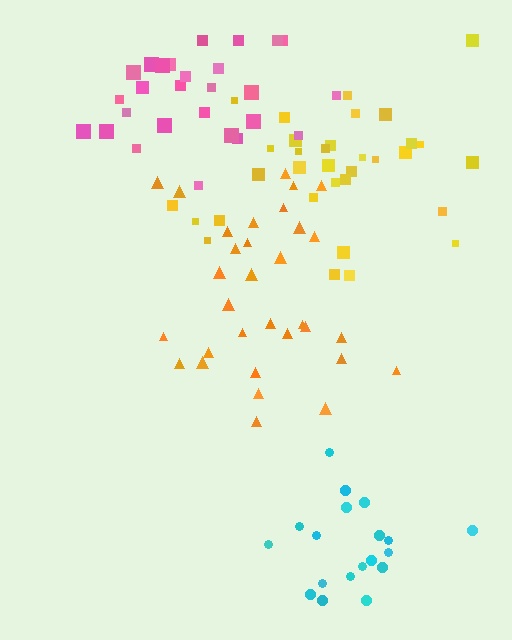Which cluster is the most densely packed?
Pink.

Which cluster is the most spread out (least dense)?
Yellow.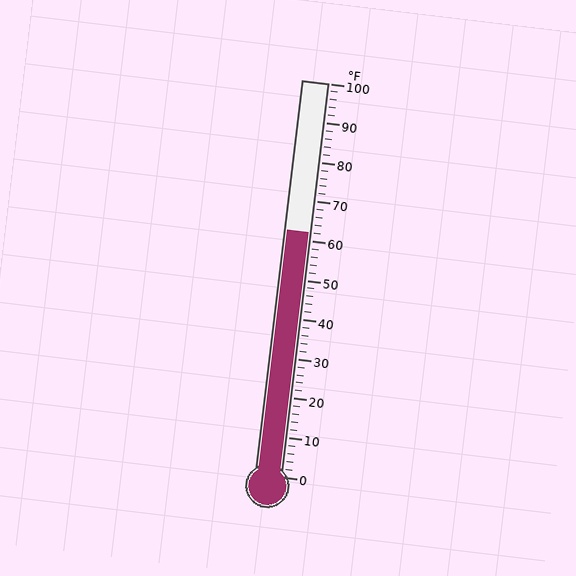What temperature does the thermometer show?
The thermometer shows approximately 62°F.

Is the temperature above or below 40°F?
The temperature is above 40°F.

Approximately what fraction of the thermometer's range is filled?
The thermometer is filled to approximately 60% of its range.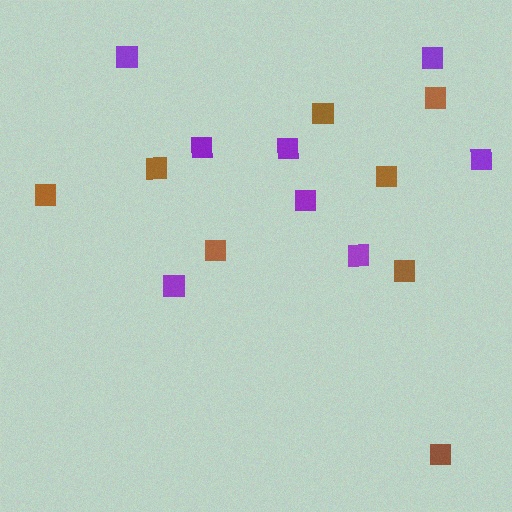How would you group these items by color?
There are 2 groups: one group of brown squares (8) and one group of purple squares (8).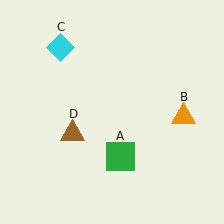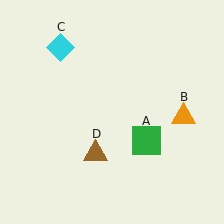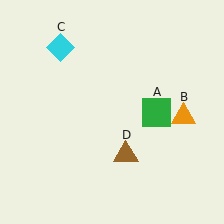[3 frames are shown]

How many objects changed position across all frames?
2 objects changed position: green square (object A), brown triangle (object D).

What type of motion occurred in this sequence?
The green square (object A), brown triangle (object D) rotated counterclockwise around the center of the scene.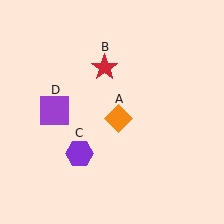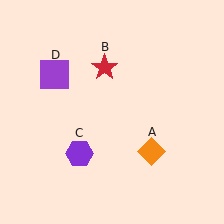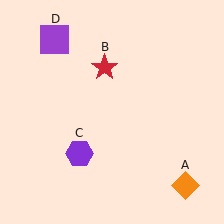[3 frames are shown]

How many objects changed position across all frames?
2 objects changed position: orange diamond (object A), purple square (object D).